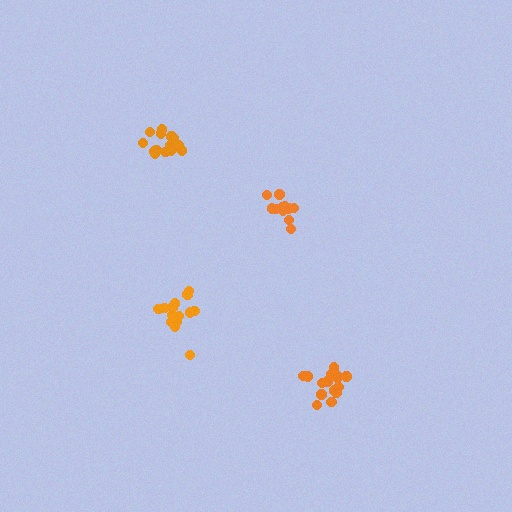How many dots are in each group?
Group 1: 12 dots, Group 2: 17 dots, Group 3: 15 dots, Group 4: 16 dots (60 total).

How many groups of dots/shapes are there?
There are 4 groups.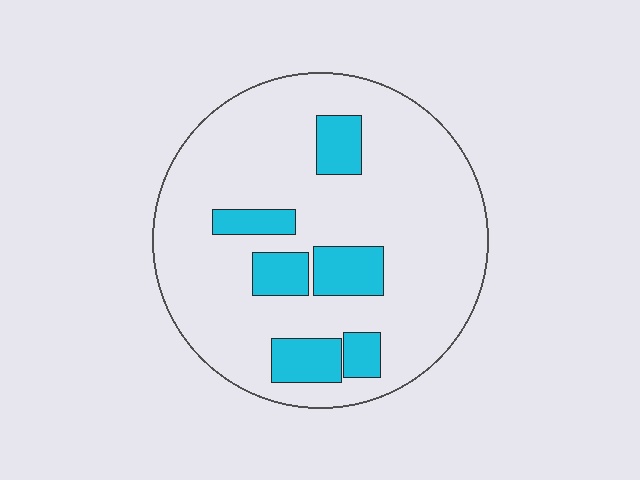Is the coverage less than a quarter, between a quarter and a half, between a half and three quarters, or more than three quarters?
Less than a quarter.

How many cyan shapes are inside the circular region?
6.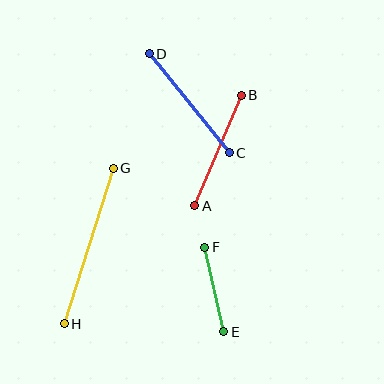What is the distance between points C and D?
The distance is approximately 127 pixels.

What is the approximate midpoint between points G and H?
The midpoint is at approximately (89, 246) pixels.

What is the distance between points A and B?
The distance is approximately 120 pixels.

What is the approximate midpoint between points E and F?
The midpoint is at approximately (214, 290) pixels.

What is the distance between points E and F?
The distance is approximately 87 pixels.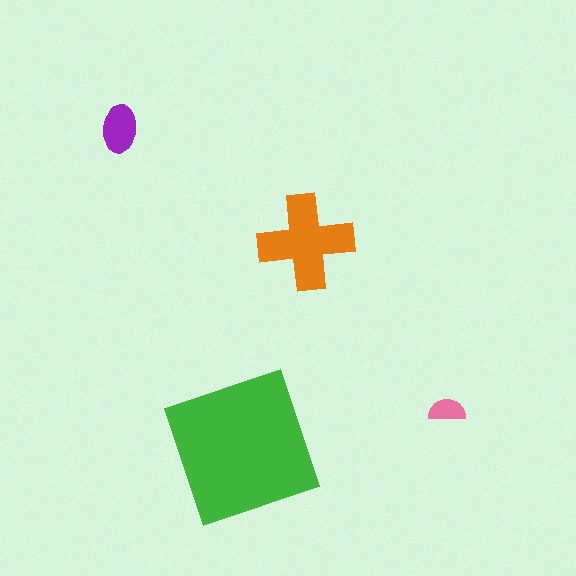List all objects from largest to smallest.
The green square, the orange cross, the purple ellipse, the pink semicircle.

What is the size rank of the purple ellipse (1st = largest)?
3rd.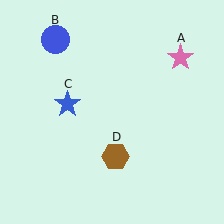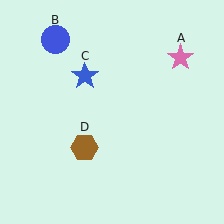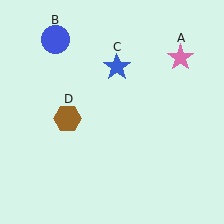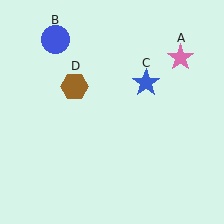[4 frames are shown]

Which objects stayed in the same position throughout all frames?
Pink star (object A) and blue circle (object B) remained stationary.